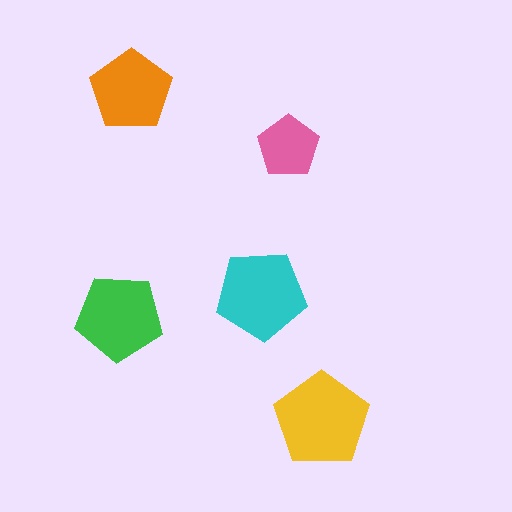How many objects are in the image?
There are 5 objects in the image.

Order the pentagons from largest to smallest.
the yellow one, the cyan one, the green one, the orange one, the pink one.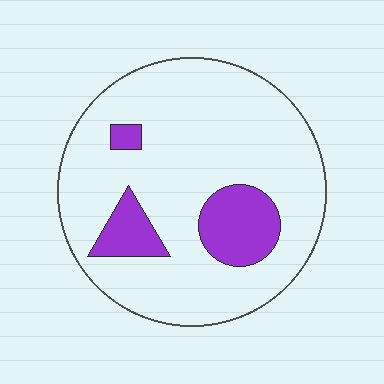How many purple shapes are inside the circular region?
3.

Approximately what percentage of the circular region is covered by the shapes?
Approximately 15%.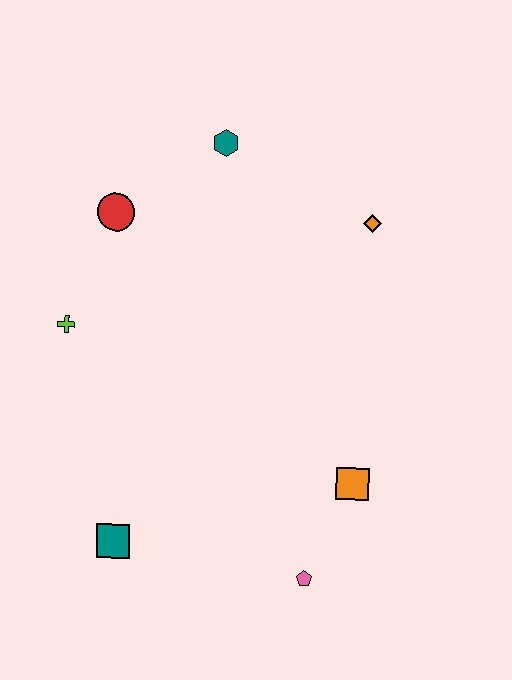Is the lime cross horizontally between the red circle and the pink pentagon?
No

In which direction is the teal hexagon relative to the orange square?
The teal hexagon is above the orange square.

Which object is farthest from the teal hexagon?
The pink pentagon is farthest from the teal hexagon.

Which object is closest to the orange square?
The pink pentagon is closest to the orange square.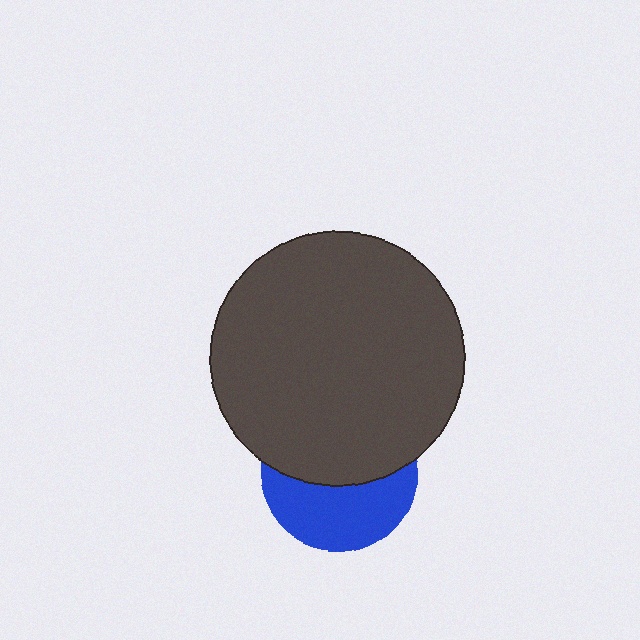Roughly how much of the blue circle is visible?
About half of it is visible (roughly 46%).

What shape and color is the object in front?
The object in front is a dark gray circle.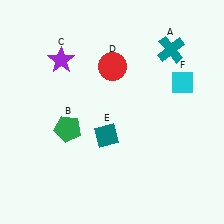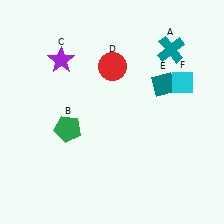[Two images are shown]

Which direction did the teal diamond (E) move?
The teal diamond (E) moved right.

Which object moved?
The teal diamond (E) moved right.